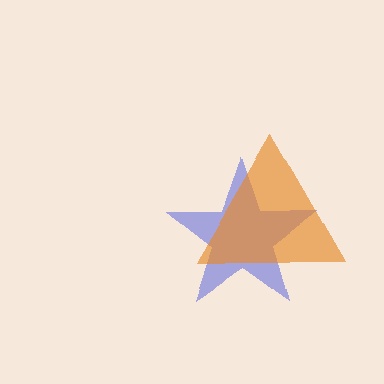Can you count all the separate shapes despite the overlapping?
Yes, there are 2 separate shapes.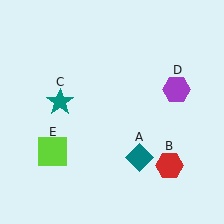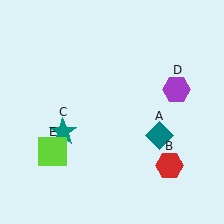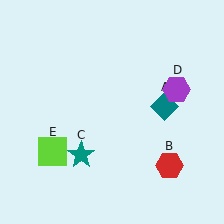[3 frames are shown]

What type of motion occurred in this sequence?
The teal diamond (object A), teal star (object C) rotated counterclockwise around the center of the scene.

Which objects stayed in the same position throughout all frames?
Red hexagon (object B) and purple hexagon (object D) and lime square (object E) remained stationary.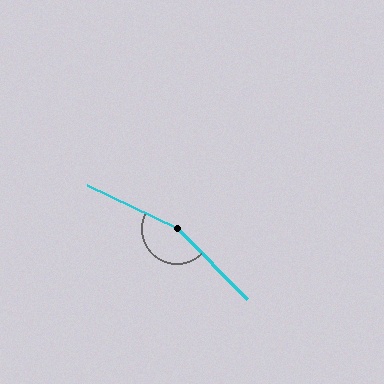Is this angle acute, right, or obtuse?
It is obtuse.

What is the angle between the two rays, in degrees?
Approximately 160 degrees.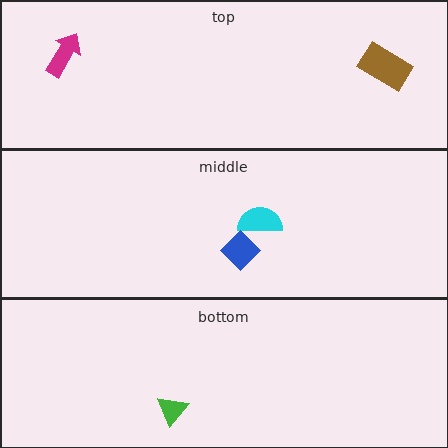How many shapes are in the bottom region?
1.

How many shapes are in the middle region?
2.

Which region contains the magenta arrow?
The top region.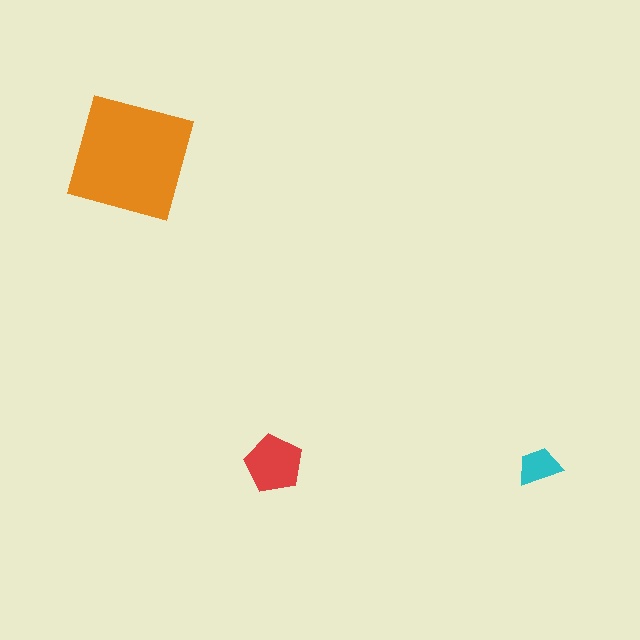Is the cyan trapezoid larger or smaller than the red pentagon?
Smaller.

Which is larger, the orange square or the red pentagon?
The orange square.